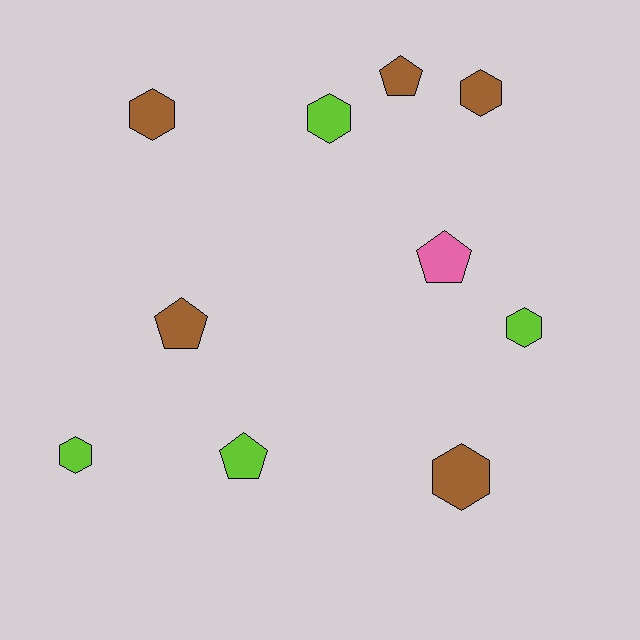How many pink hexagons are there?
There are no pink hexagons.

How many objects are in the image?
There are 10 objects.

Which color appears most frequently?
Brown, with 5 objects.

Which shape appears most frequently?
Hexagon, with 6 objects.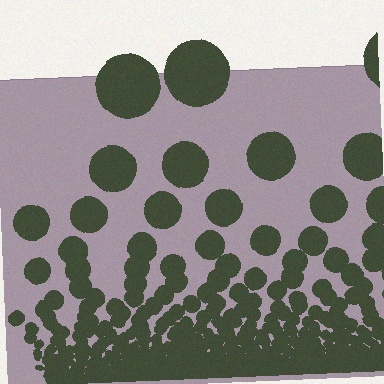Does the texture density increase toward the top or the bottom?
Density increases toward the bottom.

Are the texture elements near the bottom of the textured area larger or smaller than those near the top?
Smaller. The gradient is inverted — elements near the bottom are smaller and denser.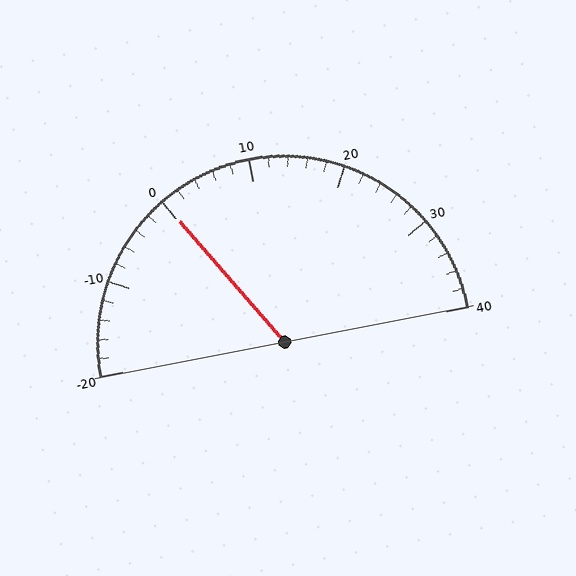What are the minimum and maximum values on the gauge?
The gauge ranges from -20 to 40.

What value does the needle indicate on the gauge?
The needle indicates approximately 0.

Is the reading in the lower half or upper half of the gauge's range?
The reading is in the lower half of the range (-20 to 40).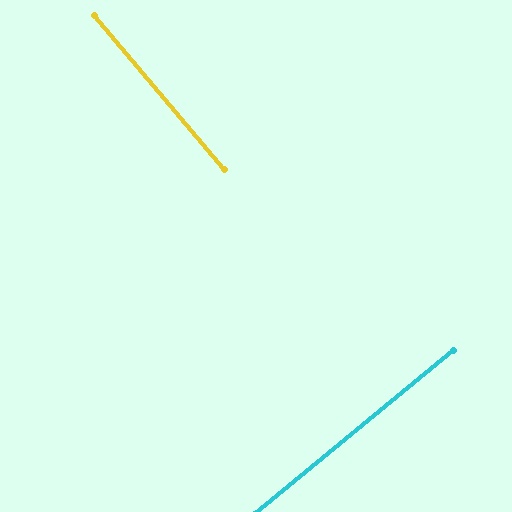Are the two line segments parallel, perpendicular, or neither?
Perpendicular — they meet at approximately 90°.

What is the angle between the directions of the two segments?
Approximately 90 degrees.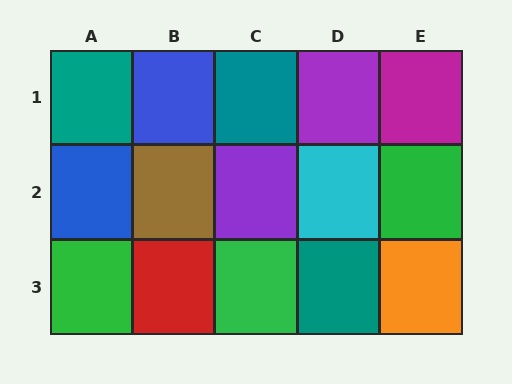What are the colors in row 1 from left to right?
Teal, blue, teal, purple, magenta.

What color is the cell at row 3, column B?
Red.